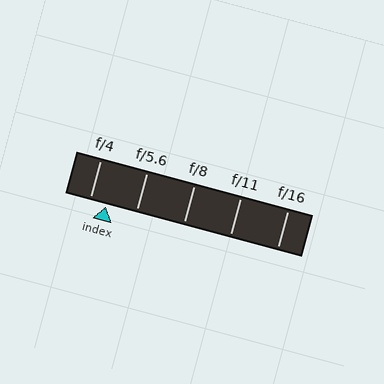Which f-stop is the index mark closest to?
The index mark is closest to f/4.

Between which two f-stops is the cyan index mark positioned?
The index mark is between f/4 and f/5.6.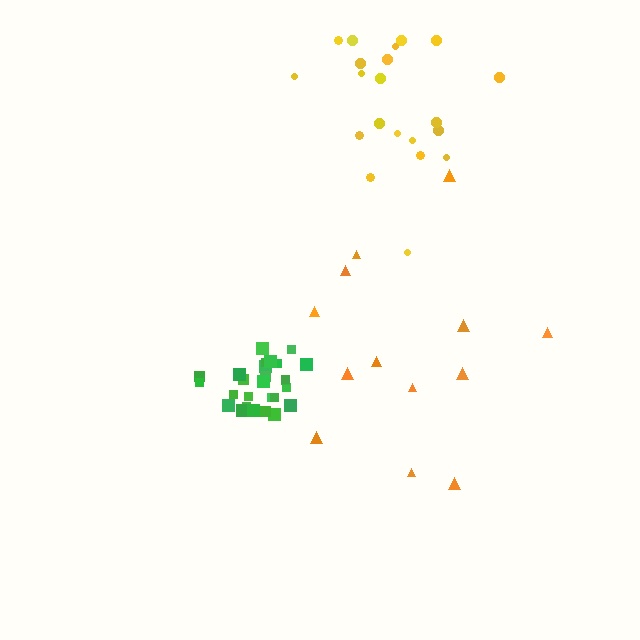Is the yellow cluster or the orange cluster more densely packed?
Yellow.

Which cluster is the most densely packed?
Green.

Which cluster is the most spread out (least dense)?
Orange.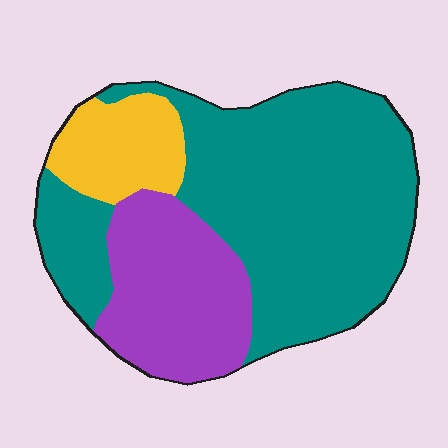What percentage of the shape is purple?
Purple takes up about one quarter (1/4) of the shape.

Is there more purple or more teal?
Teal.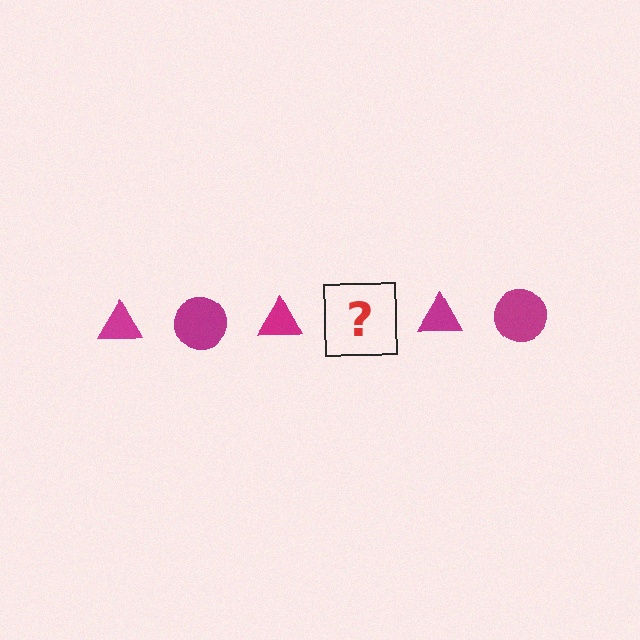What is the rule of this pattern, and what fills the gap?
The rule is that the pattern cycles through triangle, circle shapes in magenta. The gap should be filled with a magenta circle.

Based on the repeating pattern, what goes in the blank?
The blank should be a magenta circle.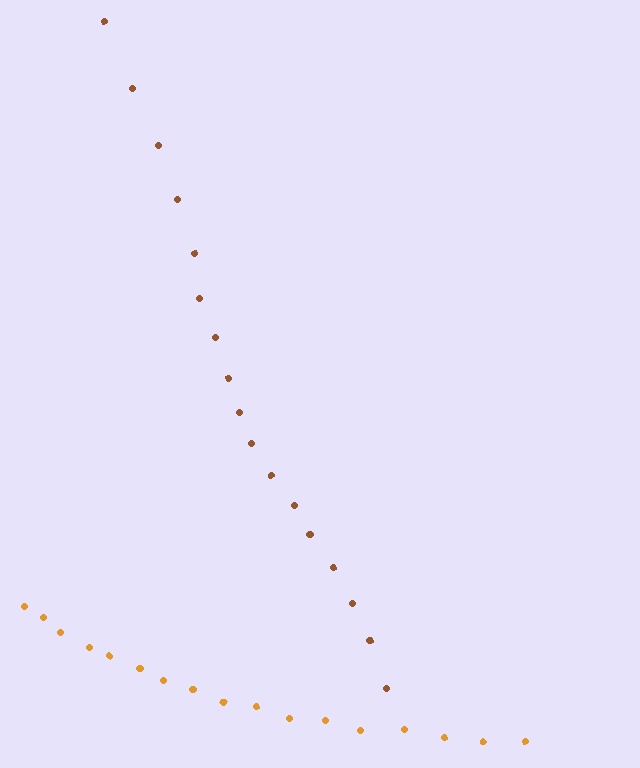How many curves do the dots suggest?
There are 2 distinct paths.